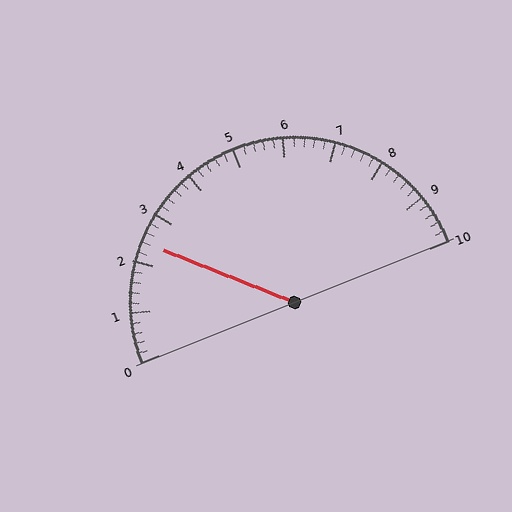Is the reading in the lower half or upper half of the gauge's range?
The reading is in the lower half of the range (0 to 10).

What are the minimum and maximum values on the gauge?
The gauge ranges from 0 to 10.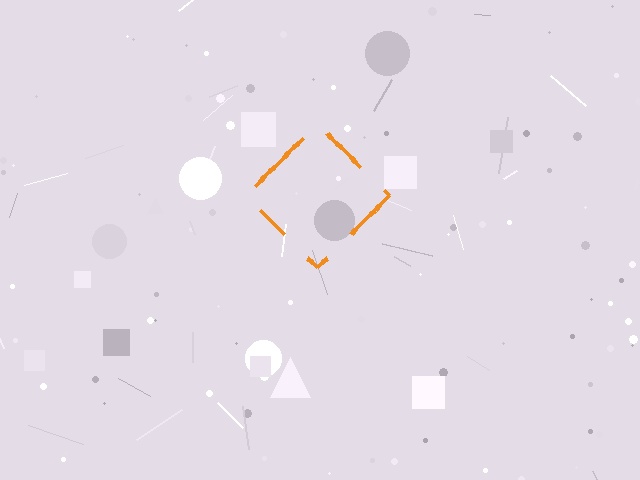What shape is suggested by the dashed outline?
The dashed outline suggests a diamond.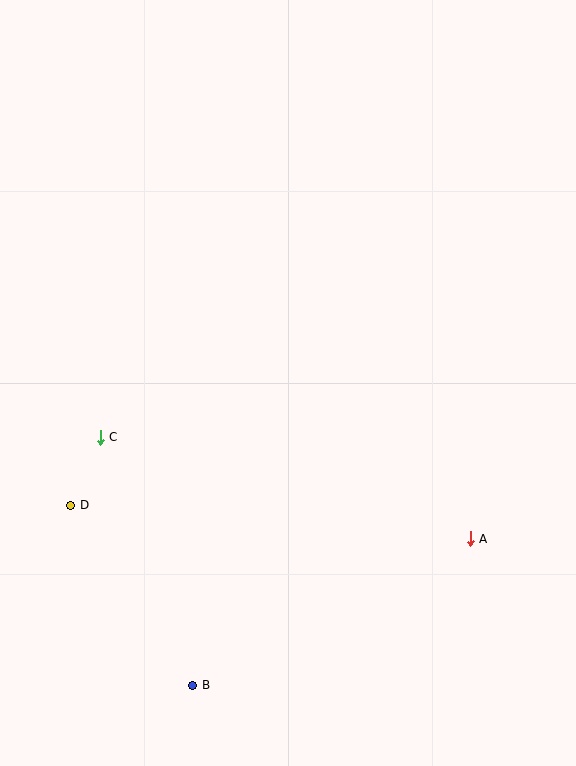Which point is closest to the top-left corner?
Point C is closest to the top-left corner.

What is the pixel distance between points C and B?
The distance between C and B is 265 pixels.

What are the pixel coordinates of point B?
Point B is at (193, 685).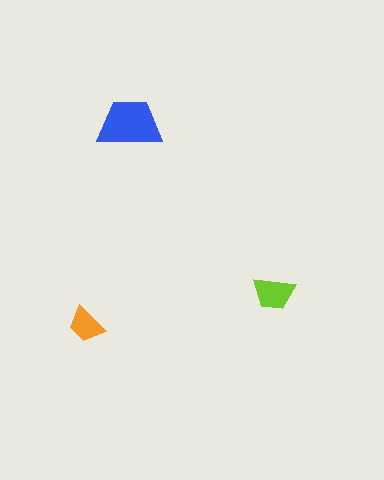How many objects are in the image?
There are 3 objects in the image.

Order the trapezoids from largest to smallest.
the blue one, the lime one, the orange one.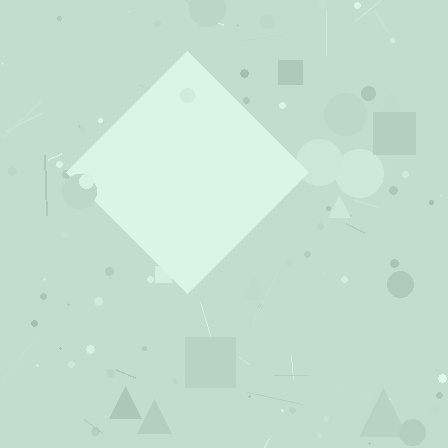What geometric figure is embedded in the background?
A diamond is embedded in the background.